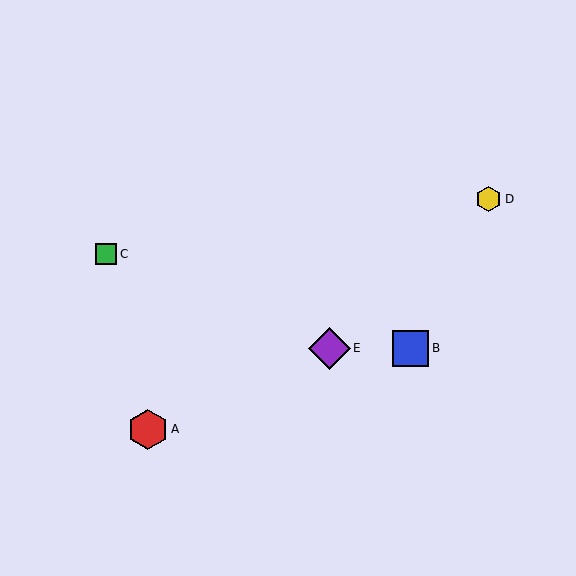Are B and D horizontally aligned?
No, B is at y≈348 and D is at y≈199.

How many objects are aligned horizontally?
2 objects (B, E) are aligned horizontally.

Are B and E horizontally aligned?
Yes, both are at y≈348.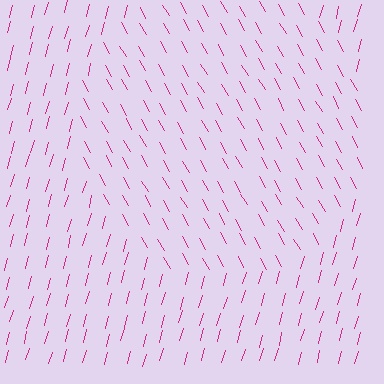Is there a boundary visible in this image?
Yes, there is a texture boundary formed by a change in line orientation.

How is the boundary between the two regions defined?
The boundary is defined purely by a change in line orientation (approximately 45 degrees difference). All lines are the same color and thickness.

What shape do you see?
I see a circle.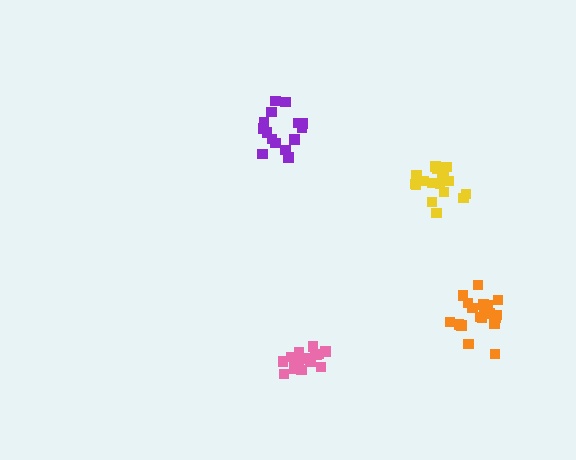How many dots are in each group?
Group 1: 20 dots, Group 2: 17 dots, Group 3: 15 dots, Group 4: 17 dots (69 total).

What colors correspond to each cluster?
The clusters are colored: orange, yellow, purple, pink.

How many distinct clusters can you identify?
There are 4 distinct clusters.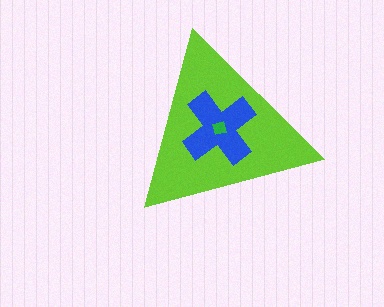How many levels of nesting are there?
3.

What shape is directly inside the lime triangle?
The blue cross.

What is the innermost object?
The green square.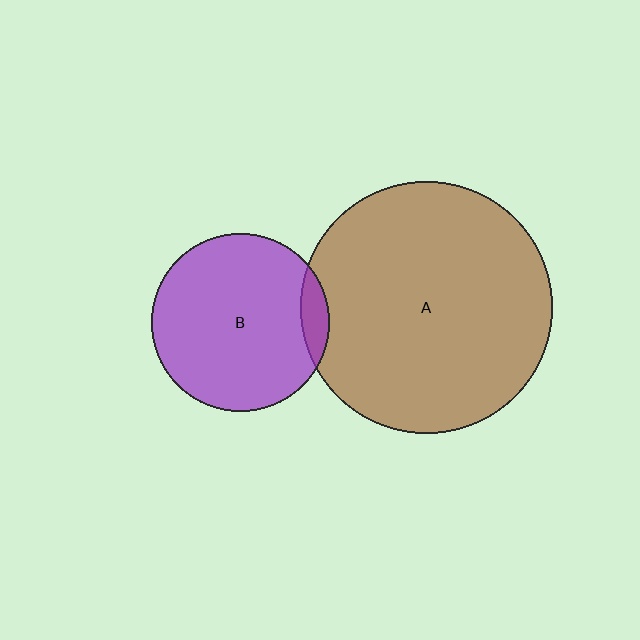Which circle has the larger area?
Circle A (brown).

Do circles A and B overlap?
Yes.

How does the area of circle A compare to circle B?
Approximately 2.0 times.